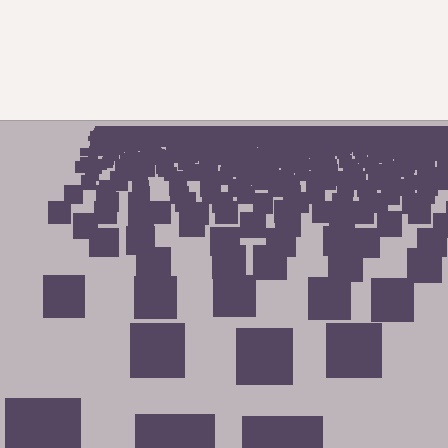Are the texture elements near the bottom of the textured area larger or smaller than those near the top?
Larger. Near the bottom, elements are closer to the viewer and appear at a bigger on-screen size.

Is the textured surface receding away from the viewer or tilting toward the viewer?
The surface is receding away from the viewer. Texture elements get smaller and denser toward the top.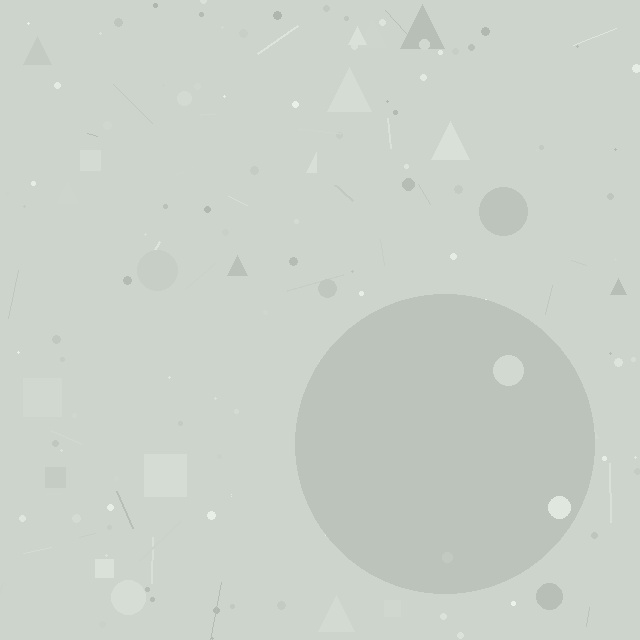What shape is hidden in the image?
A circle is hidden in the image.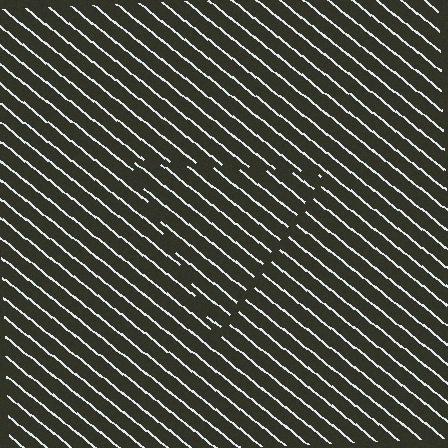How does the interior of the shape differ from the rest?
The interior of the shape contains the same grating, shifted by half a period — the contour is defined by the phase discontinuity where line-ends from the inner and outer gratings abut.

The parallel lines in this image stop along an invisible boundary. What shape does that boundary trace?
An illusory triangle. The interior of the shape contains the same grating, shifted by half a period — the contour is defined by the phase discontinuity where line-ends from the inner and outer gratings abut.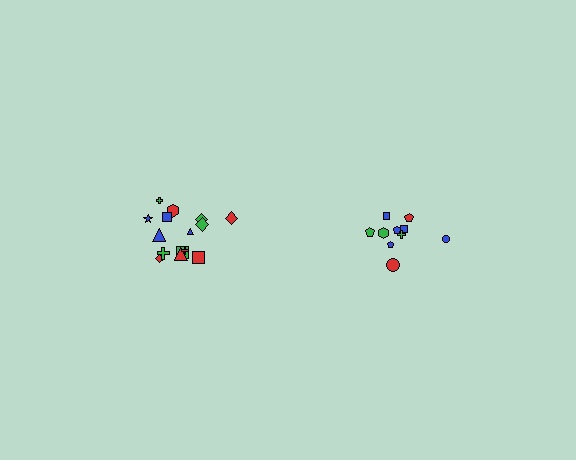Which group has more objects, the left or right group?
The left group.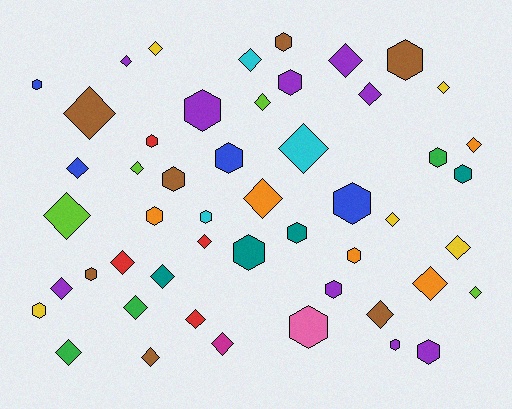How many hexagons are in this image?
There are 22 hexagons.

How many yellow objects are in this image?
There are 5 yellow objects.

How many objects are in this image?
There are 50 objects.